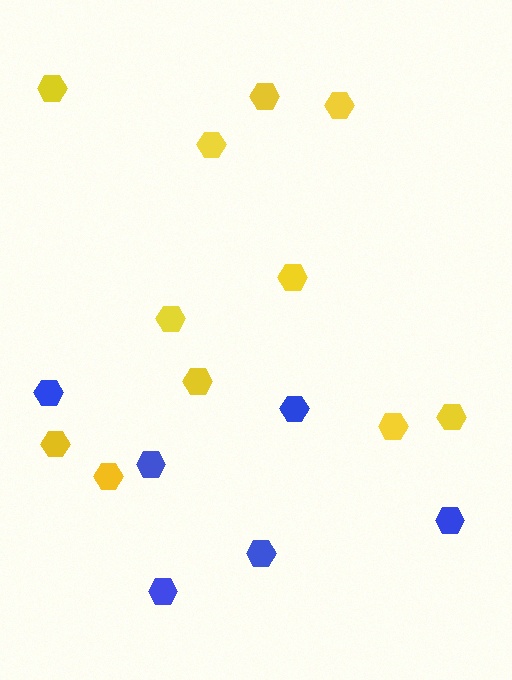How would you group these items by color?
There are 2 groups: one group of blue hexagons (6) and one group of yellow hexagons (11).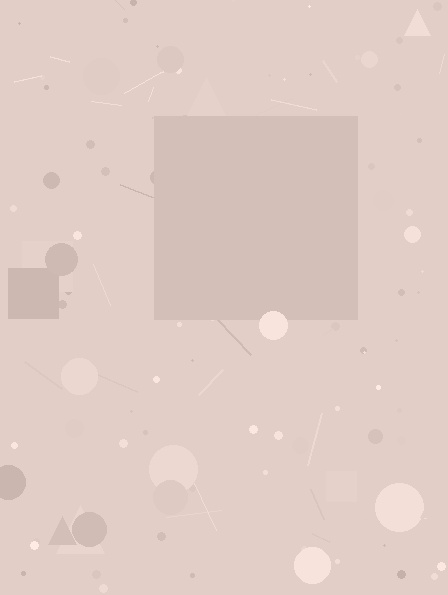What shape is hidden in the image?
A square is hidden in the image.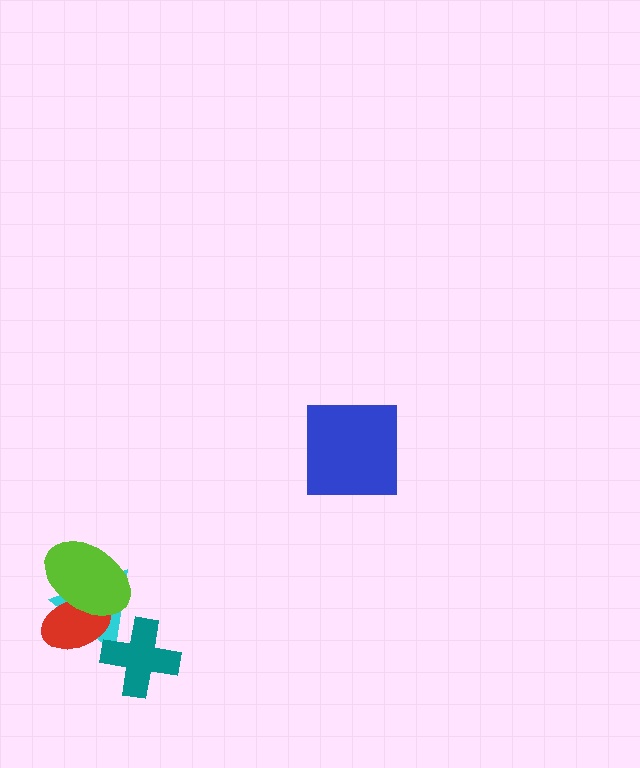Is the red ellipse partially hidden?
Yes, it is partially covered by another shape.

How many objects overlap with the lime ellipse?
2 objects overlap with the lime ellipse.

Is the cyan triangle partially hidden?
Yes, it is partially covered by another shape.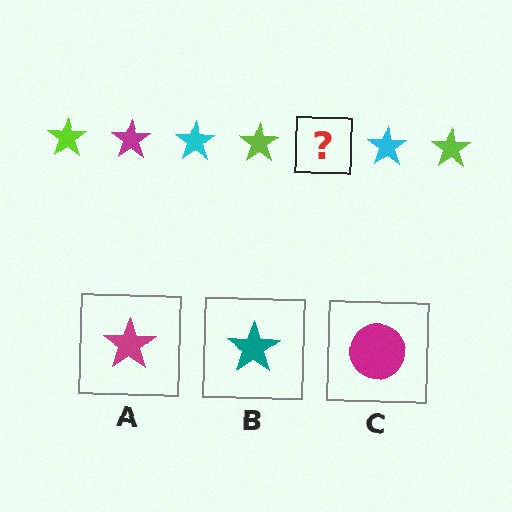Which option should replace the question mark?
Option A.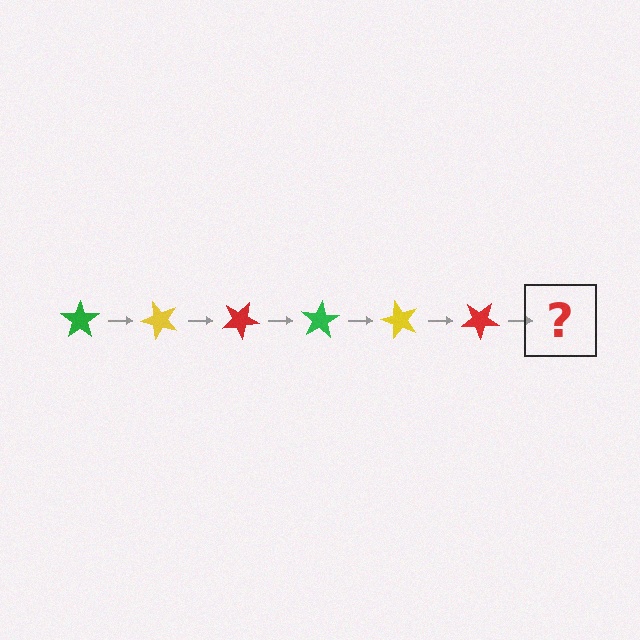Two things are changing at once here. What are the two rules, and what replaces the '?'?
The two rules are that it rotates 50 degrees each step and the color cycles through green, yellow, and red. The '?' should be a green star, rotated 300 degrees from the start.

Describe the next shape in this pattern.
It should be a green star, rotated 300 degrees from the start.